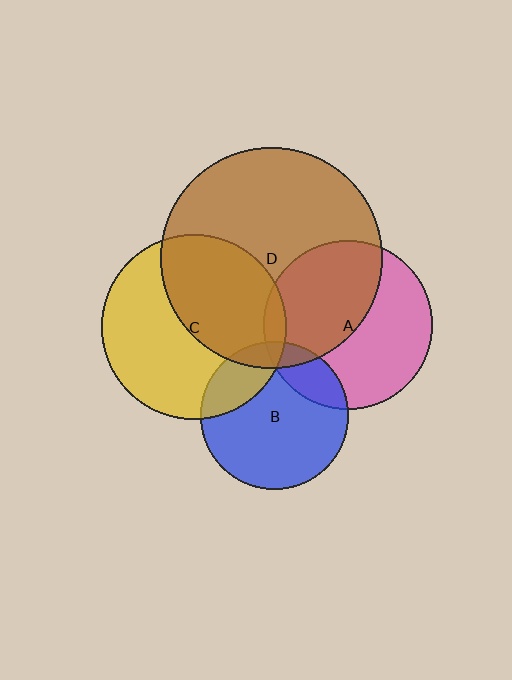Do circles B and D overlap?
Yes.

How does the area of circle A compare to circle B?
Approximately 1.3 times.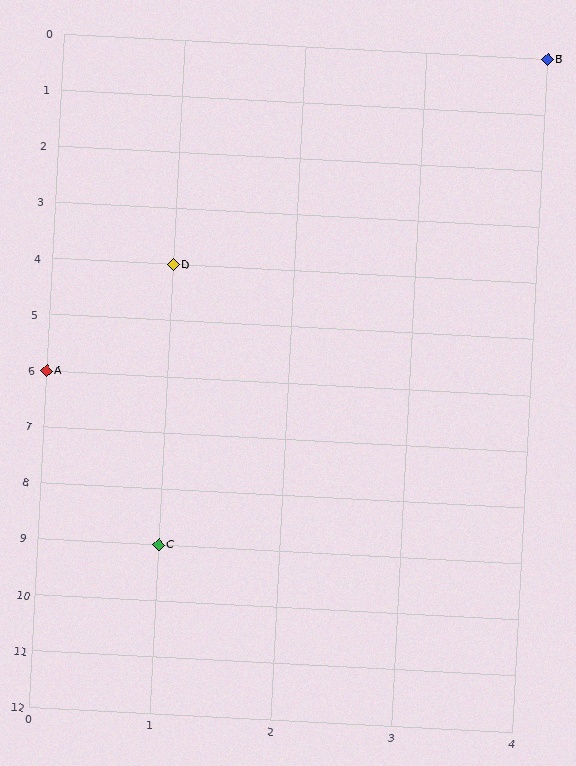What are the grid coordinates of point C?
Point C is at grid coordinates (1, 9).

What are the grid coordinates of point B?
Point B is at grid coordinates (4, 0).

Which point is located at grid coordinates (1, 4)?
Point D is at (1, 4).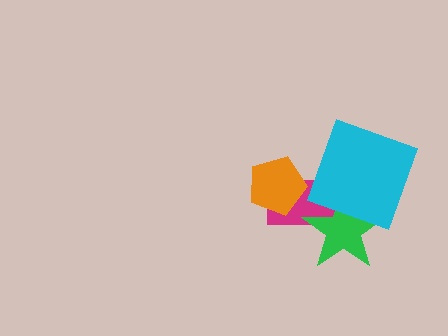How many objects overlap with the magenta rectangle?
3 objects overlap with the magenta rectangle.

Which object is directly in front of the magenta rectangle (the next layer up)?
The orange pentagon is directly in front of the magenta rectangle.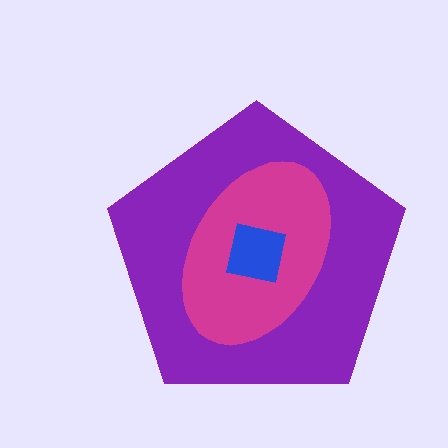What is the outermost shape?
The purple pentagon.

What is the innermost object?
The blue square.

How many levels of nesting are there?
3.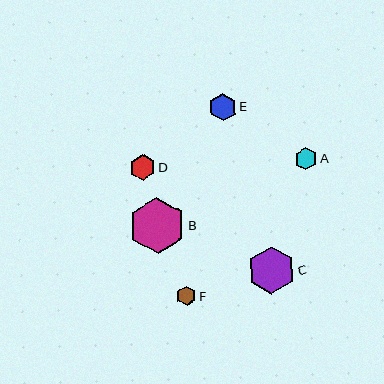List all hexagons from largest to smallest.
From largest to smallest: B, C, E, D, A, F.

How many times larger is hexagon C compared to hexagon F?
Hexagon C is approximately 2.4 times the size of hexagon F.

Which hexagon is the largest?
Hexagon B is the largest with a size of approximately 56 pixels.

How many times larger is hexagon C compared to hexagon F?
Hexagon C is approximately 2.4 times the size of hexagon F.